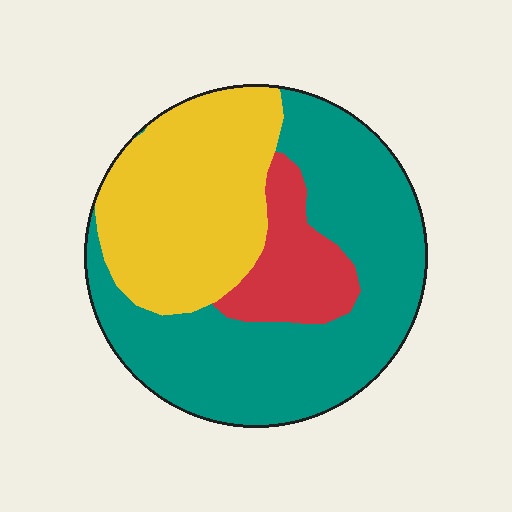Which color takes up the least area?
Red, at roughly 15%.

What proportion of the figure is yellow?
Yellow covers about 35% of the figure.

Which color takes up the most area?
Teal, at roughly 50%.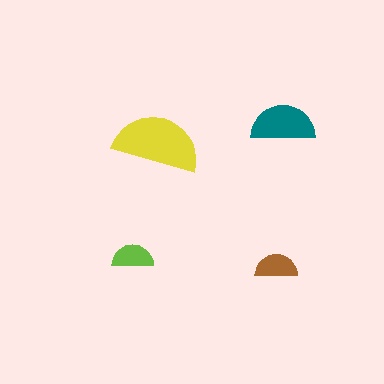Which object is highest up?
The teal semicircle is topmost.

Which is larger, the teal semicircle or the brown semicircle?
The teal one.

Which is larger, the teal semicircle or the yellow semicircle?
The yellow one.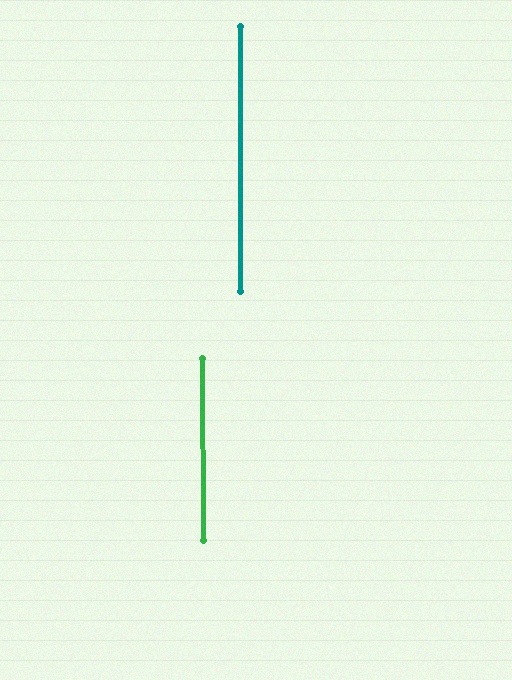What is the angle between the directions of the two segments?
Approximately 0 degrees.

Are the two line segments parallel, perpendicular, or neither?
Parallel — their directions differ by only 0.4°.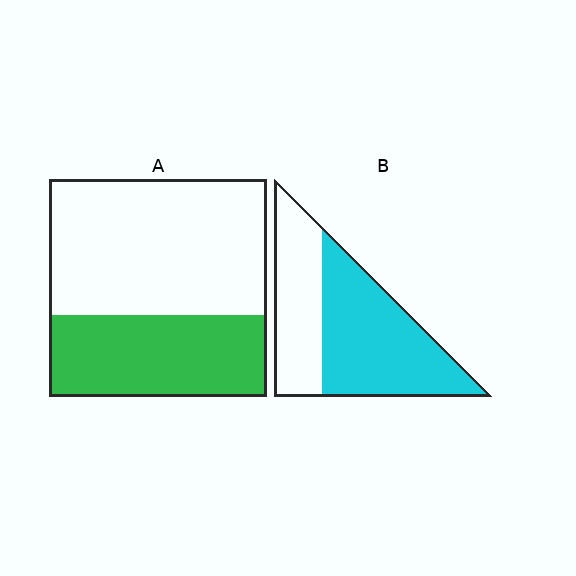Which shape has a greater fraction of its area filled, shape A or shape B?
Shape B.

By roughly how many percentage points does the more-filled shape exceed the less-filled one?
By roughly 25 percentage points (B over A).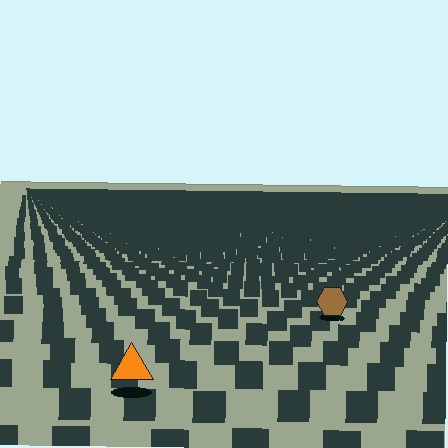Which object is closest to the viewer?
The orange triangle is closest. The texture marks near it are larger and more spread out.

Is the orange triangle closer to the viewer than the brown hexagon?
Yes. The orange triangle is closer — you can tell from the texture gradient: the ground texture is coarser near it.